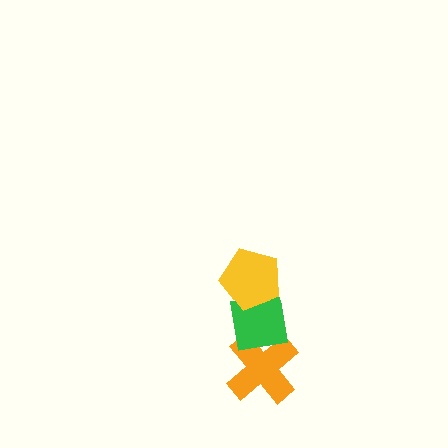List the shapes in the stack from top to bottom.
From top to bottom: the yellow pentagon, the green square, the orange cross.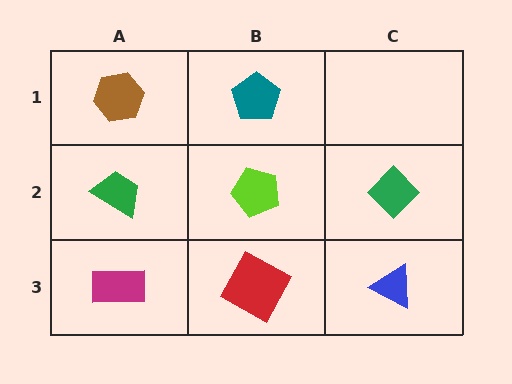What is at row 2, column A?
A green trapezoid.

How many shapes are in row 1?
2 shapes.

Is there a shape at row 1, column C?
No, that cell is empty.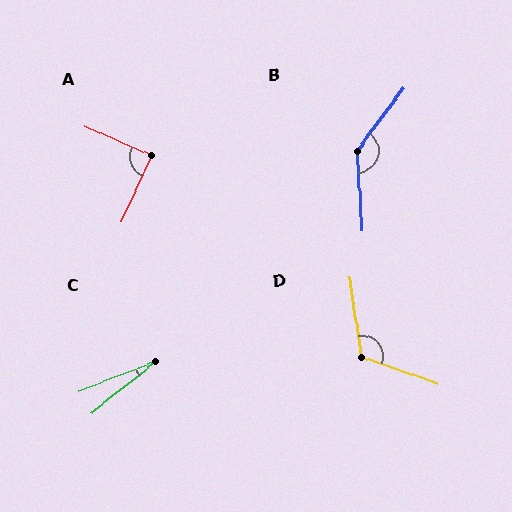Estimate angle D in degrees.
Approximately 118 degrees.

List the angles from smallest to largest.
C (18°), A (89°), D (118°), B (140°).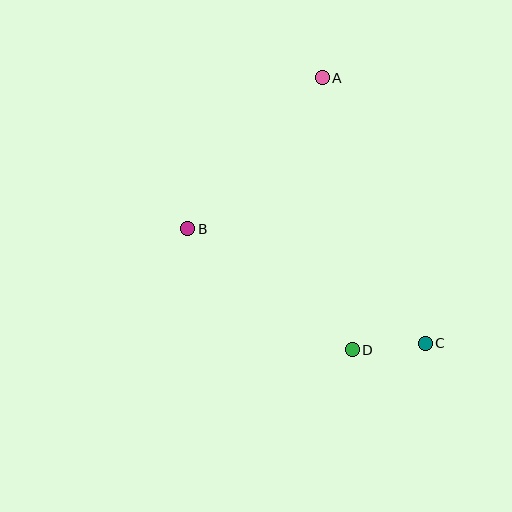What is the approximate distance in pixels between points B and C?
The distance between B and C is approximately 264 pixels.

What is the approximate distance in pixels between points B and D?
The distance between B and D is approximately 204 pixels.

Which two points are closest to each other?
Points C and D are closest to each other.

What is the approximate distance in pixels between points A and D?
The distance between A and D is approximately 274 pixels.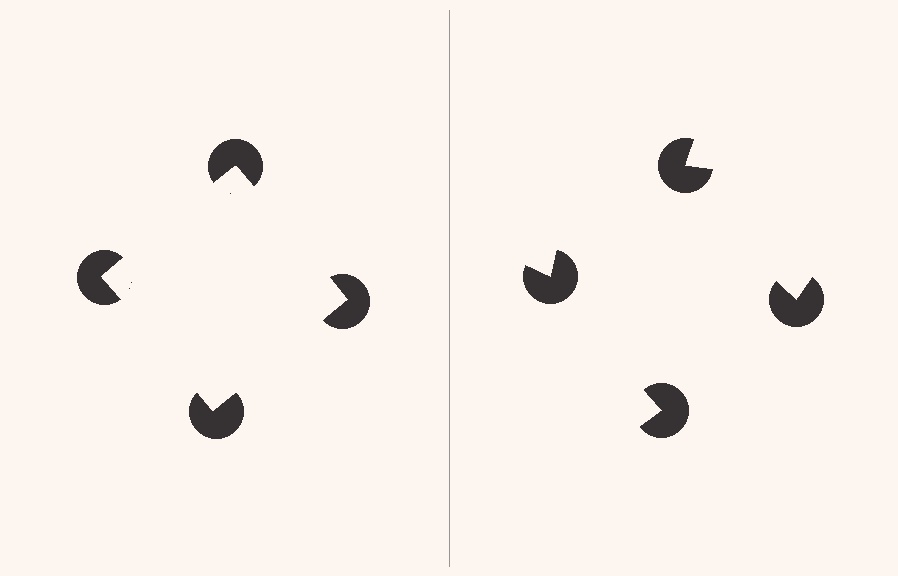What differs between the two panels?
The pac-man discs are positioned identically on both sides; only the wedge orientations differ. On the left they align to a square; on the right they are misaligned.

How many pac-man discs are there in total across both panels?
8 — 4 on each side.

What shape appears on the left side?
An illusory square.